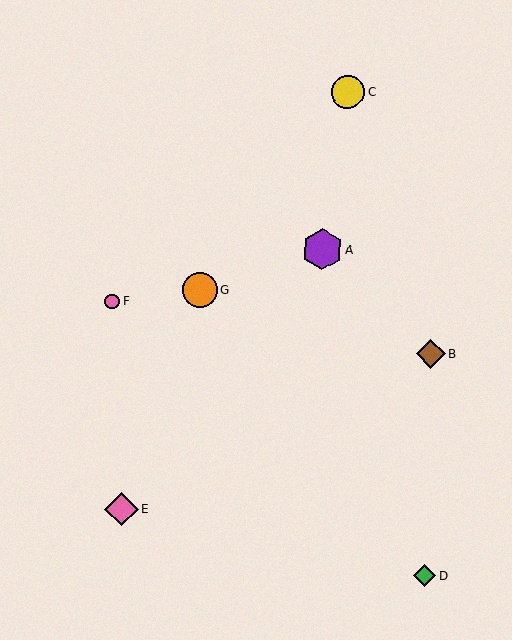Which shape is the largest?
The purple hexagon (labeled A) is the largest.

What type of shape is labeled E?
Shape E is a pink diamond.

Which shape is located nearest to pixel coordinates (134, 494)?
The pink diamond (labeled E) at (121, 509) is nearest to that location.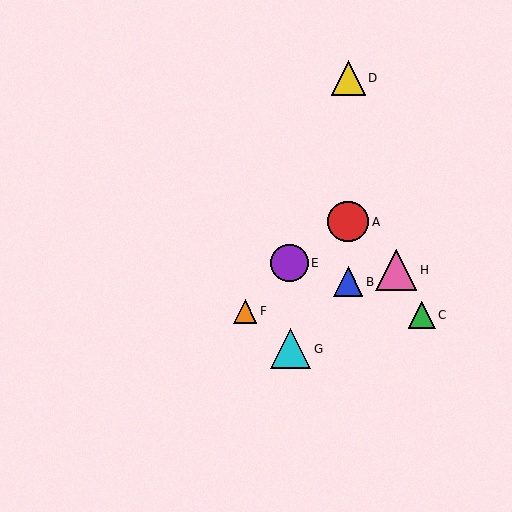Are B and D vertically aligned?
Yes, both are at x≈348.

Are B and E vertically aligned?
No, B is at x≈348 and E is at x≈290.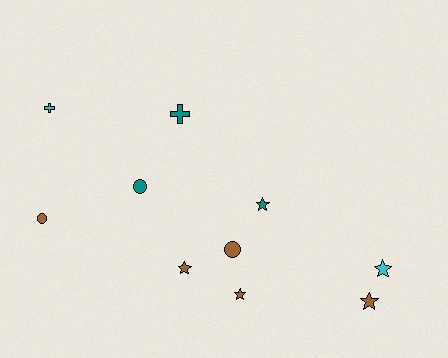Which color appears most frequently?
Brown, with 5 objects.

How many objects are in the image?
There are 10 objects.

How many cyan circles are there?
There are no cyan circles.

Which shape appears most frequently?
Star, with 5 objects.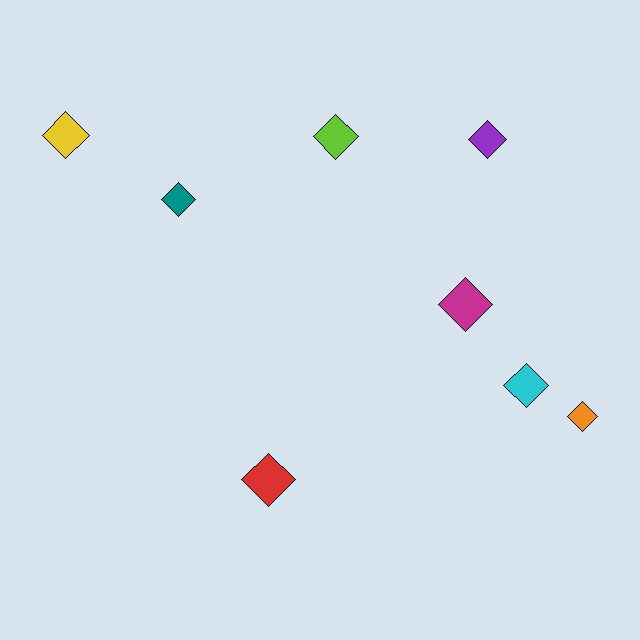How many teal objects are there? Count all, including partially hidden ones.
There is 1 teal object.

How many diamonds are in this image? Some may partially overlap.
There are 8 diamonds.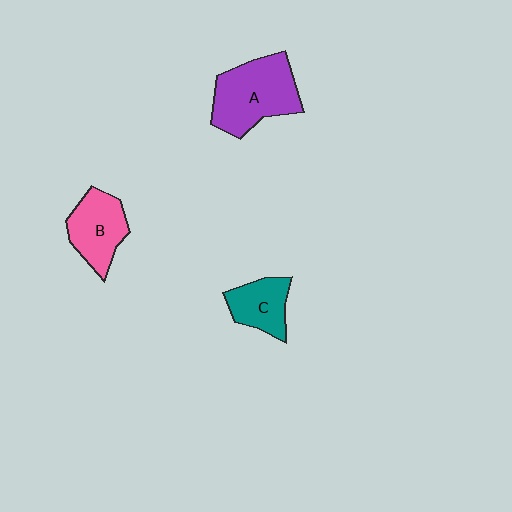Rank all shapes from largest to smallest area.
From largest to smallest: A (purple), B (pink), C (teal).